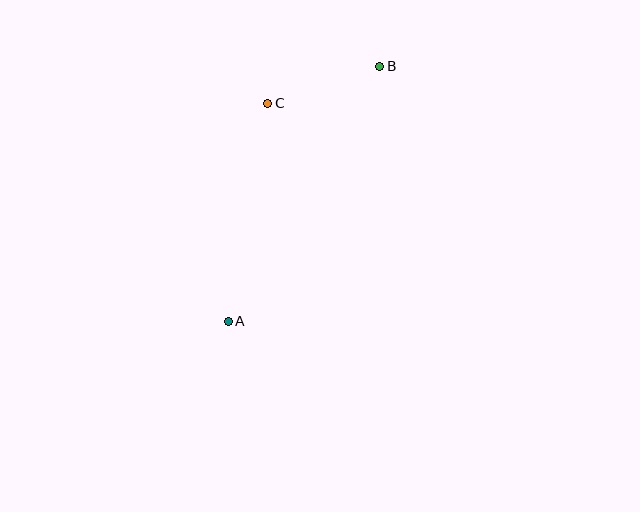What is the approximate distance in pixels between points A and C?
The distance between A and C is approximately 222 pixels.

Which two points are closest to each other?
Points B and C are closest to each other.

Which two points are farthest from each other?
Points A and B are farthest from each other.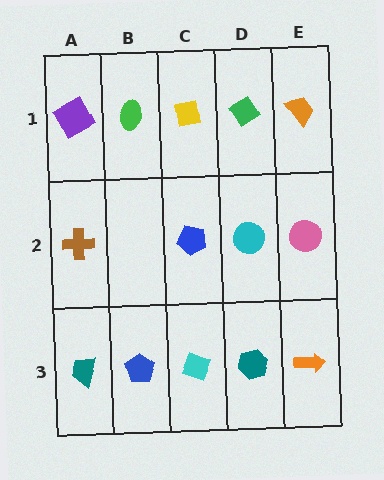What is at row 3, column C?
A cyan diamond.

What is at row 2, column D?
A cyan circle.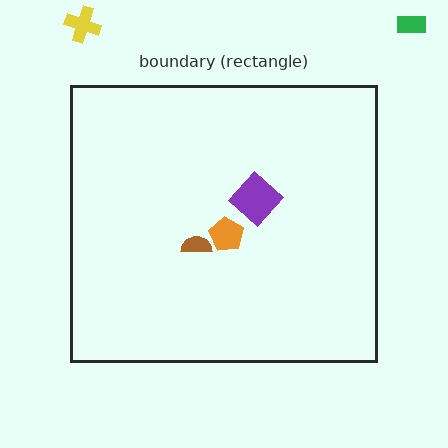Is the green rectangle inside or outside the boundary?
Outside.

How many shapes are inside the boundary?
3 inside, 2 outside.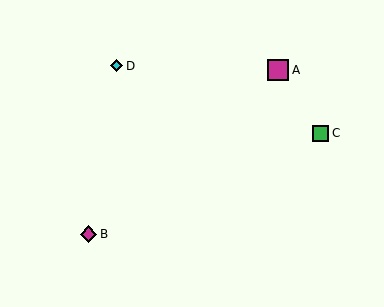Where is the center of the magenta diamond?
The center of the magenta diamond is at (88, 234).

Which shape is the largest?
The magenta square (labeled A) is the largest.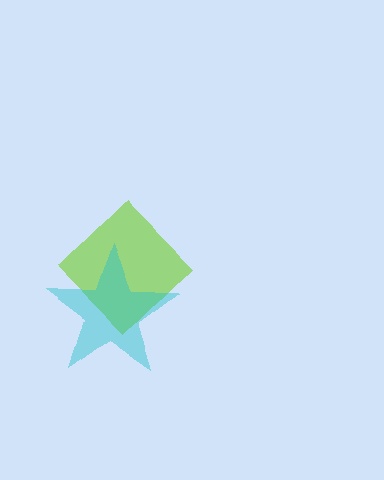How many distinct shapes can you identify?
There are 2 distinct shapes: a lime diamond, a cyan star.